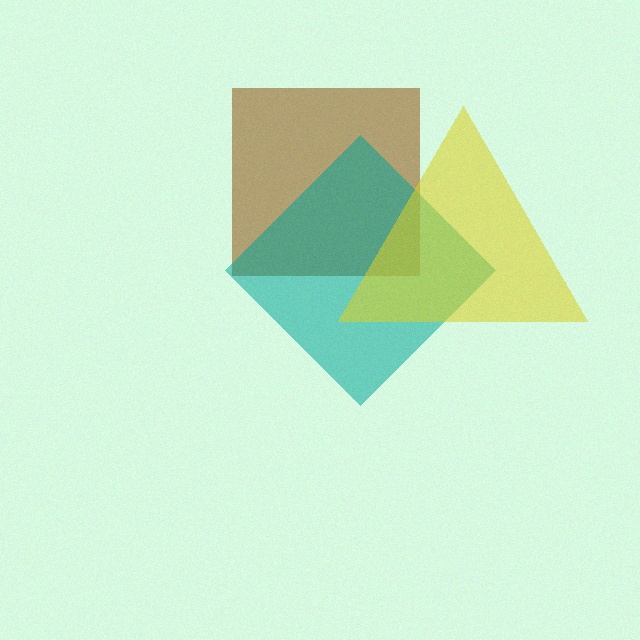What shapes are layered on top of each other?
The layered shapes are: a brown square, a teal diamond, a yellow triangle.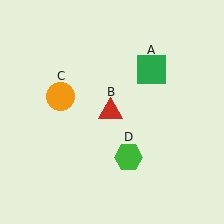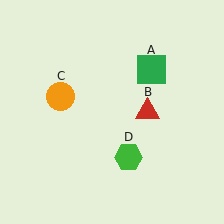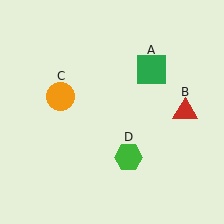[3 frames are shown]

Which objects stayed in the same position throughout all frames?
Green square (object A) and orange circle (object C) and green hexagon (object D) remained stationary.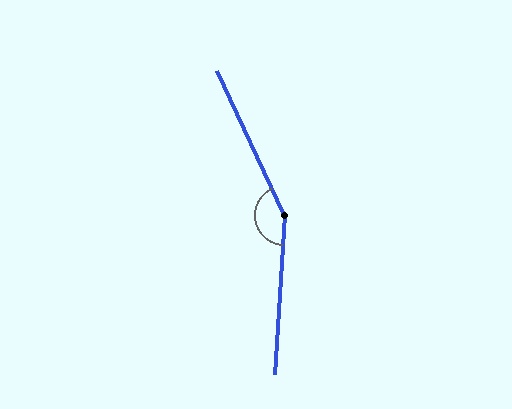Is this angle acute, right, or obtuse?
It is obtuse.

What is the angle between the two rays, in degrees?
Approximately 151 degrees.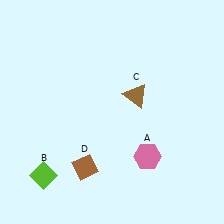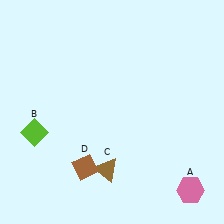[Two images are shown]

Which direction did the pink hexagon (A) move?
The pink hexagon (A) moved right.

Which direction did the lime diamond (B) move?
The lime diamond (B) moved up.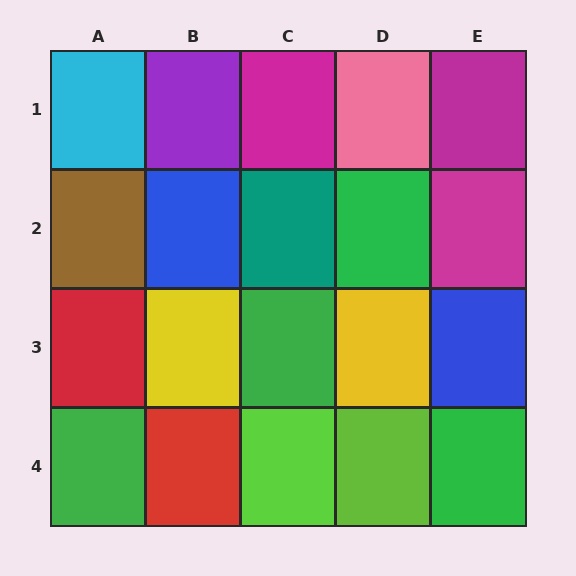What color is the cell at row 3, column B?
Yellow.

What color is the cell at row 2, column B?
Blue.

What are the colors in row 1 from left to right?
Cyan, purple, magenta, pink, magenta.